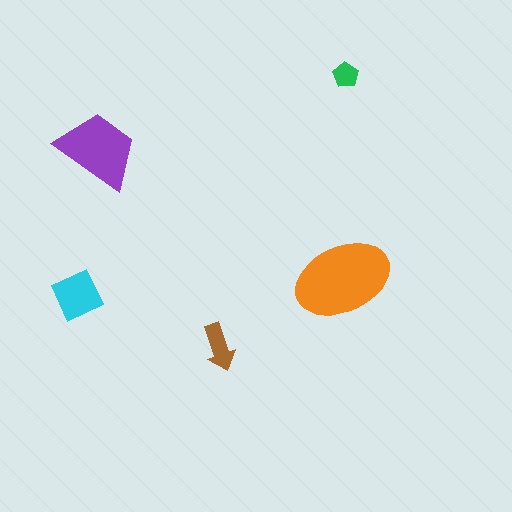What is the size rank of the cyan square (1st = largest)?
3rd.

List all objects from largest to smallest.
The orange ellipse, the purple trapezoid, the cyan square, the brown arrow, the green pentagon.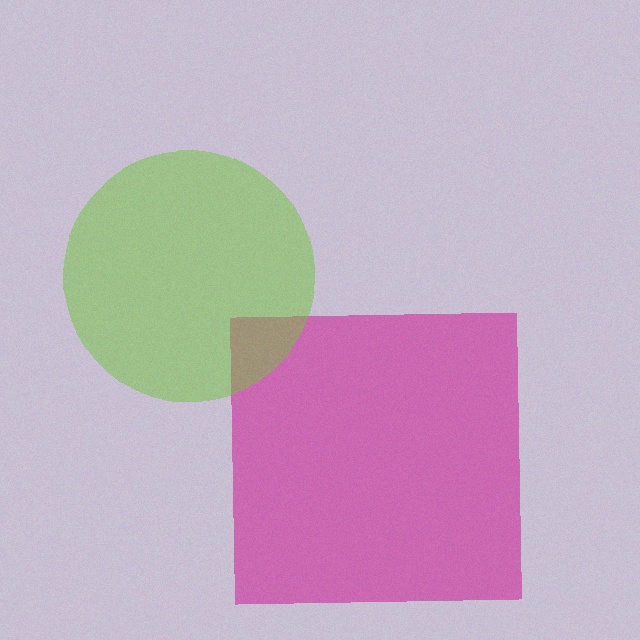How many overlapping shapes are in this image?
There are 2 overlapping shapes in the image.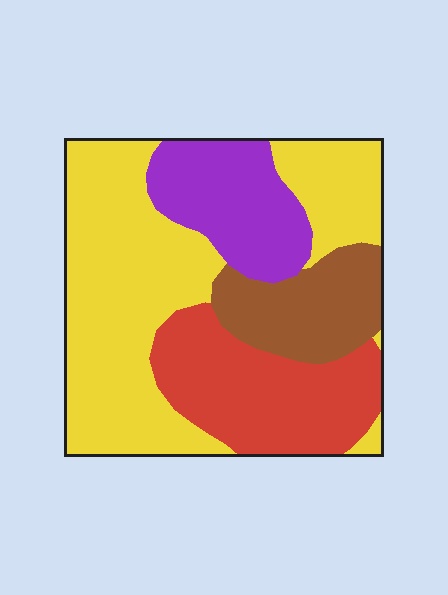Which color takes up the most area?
Yellow, at roughly 45%.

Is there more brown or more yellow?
Yellow.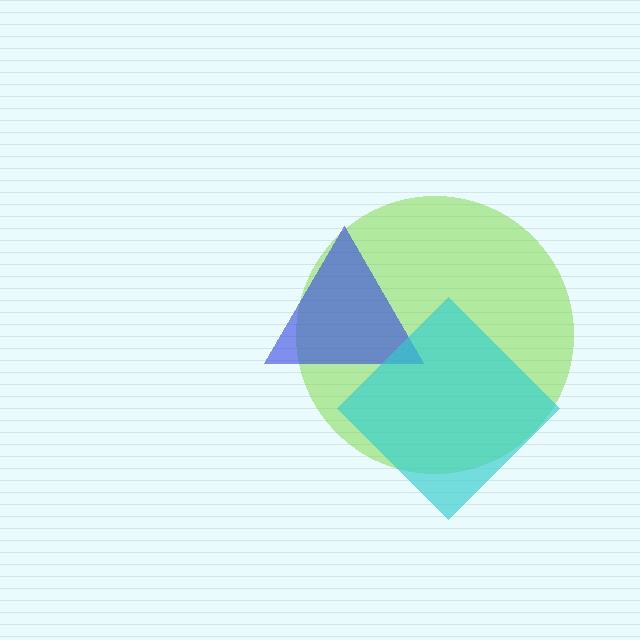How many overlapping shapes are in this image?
There are 3 overlapping shapes in the image.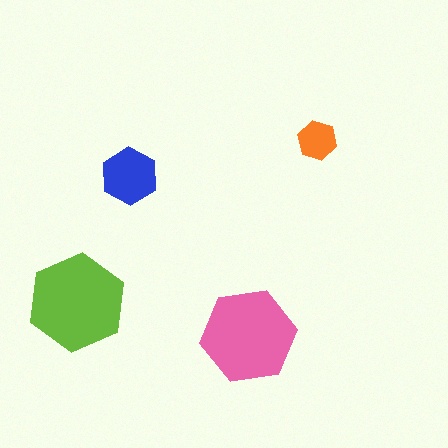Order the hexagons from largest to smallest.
the lime one, the pink one, the blue one, the orange one.